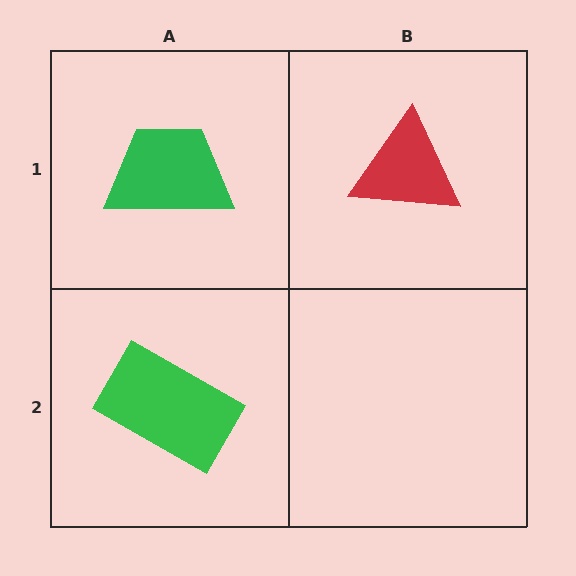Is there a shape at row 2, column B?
No, that cell is empty.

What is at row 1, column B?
A red triangle.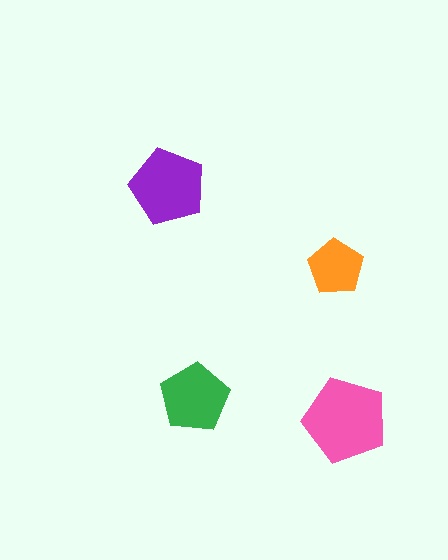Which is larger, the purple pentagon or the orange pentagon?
The purple one.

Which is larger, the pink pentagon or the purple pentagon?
The pink one.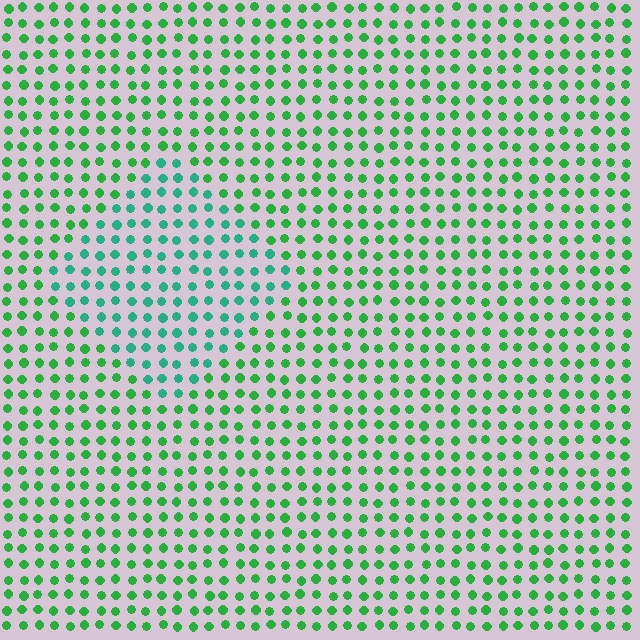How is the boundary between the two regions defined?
The boundary is defined purely by a slight shift in hue (about 32 degrees). Spacing, size, and orientation are identical on both sides.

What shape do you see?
I see a diamond.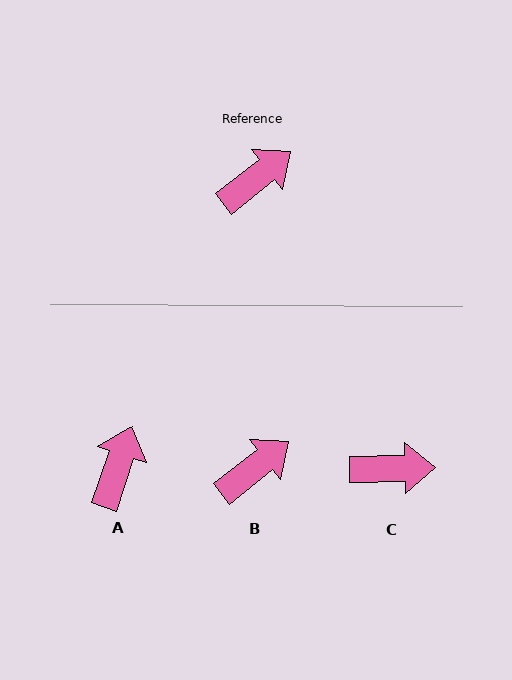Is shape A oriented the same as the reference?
No, it is off by about 33 degrees.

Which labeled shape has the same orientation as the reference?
B.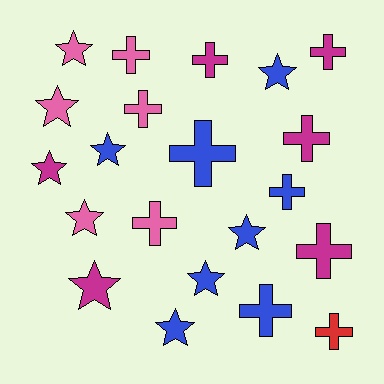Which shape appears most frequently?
Cross, with 11 objects.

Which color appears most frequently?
Blue, with 8 objects.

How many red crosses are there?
There is 1 red cross.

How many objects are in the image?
There are 21 objects.